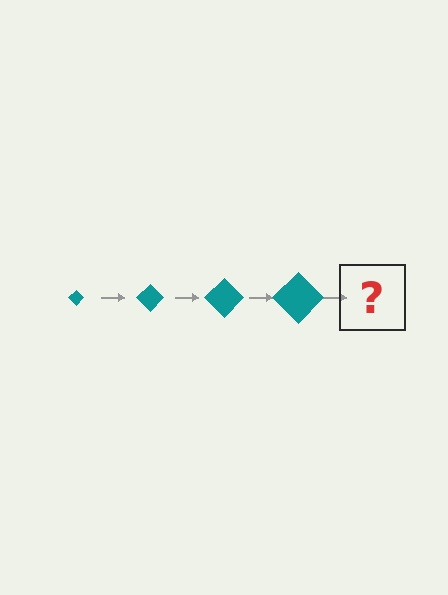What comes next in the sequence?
The next element should be a teal diamond, larger than the previous one.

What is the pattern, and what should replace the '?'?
The pattern is that the diamond gets progressively larger each step. The '?' should be a teal diamond, larger than the previous one.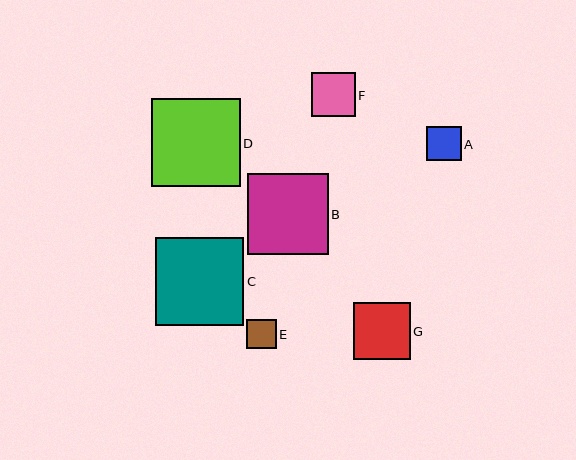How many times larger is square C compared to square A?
Square C is approximately 2.5 times the size of square A.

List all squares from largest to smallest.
From largest to smallest: C, D, B, G, F, A, E.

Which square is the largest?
Square C is the largest with a size of approximately 88 pixels.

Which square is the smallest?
Square E is the smallest with a size of approximately 29 pixels.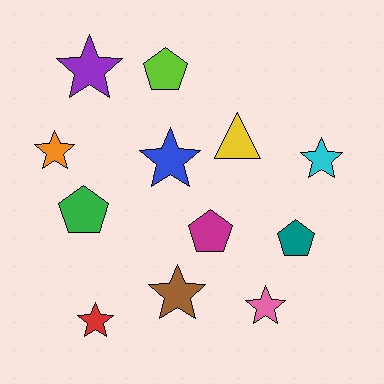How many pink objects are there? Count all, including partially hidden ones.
There is 1 pink object.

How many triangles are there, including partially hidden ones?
There is 1 triangle.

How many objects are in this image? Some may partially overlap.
There are 12 objects.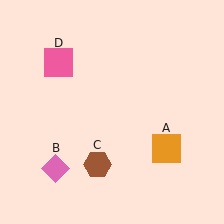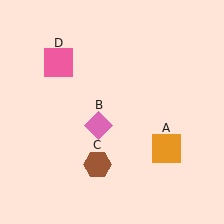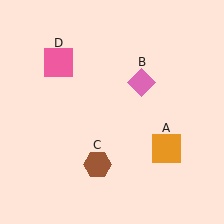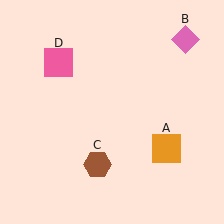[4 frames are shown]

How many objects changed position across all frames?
1 object changed position: pink diamond (object B).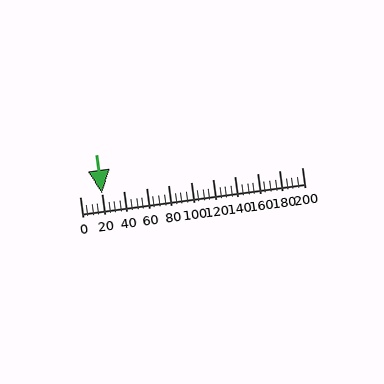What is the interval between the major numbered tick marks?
The major tick marks are spaced 20 units apart.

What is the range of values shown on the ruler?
The ruler shows values from 0 to 200.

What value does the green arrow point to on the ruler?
The green arrow points to approximately 20.